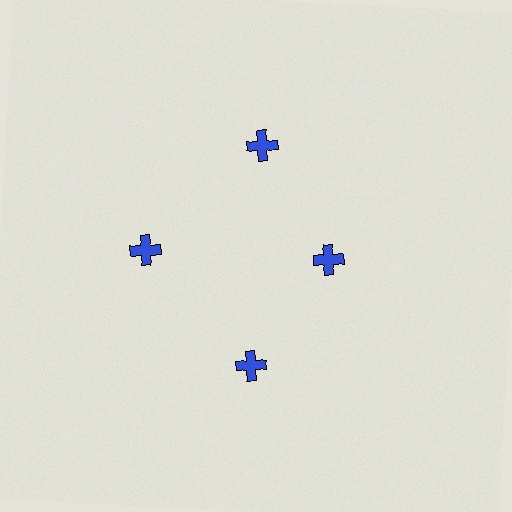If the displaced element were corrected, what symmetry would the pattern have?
It would have 4-fold rotational symmetry — the pattern would map onto itself every 90 degrees.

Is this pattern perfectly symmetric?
No. The 4 blue crosses are arranged in a ring, but one element near the 3 o'clock position is pulled inward toward the center, breaking the 4-fold rotational symmetry.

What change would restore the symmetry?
The symmetry would be restored by moving it outward, back onto the ring so that all 4 crosses sit at equal angles and equal distance from the center.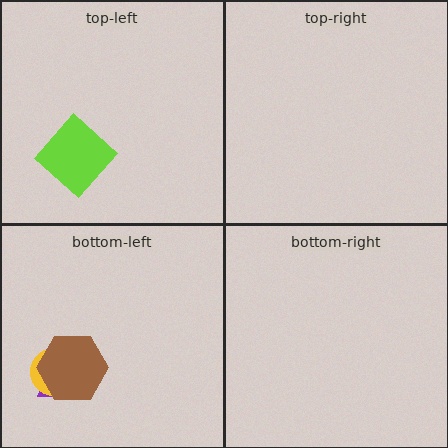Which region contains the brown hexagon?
The bottom-left region.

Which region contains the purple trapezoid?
The bottom-left region.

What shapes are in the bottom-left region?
The purple trapezoid, the yellow circle, the brown hexagon.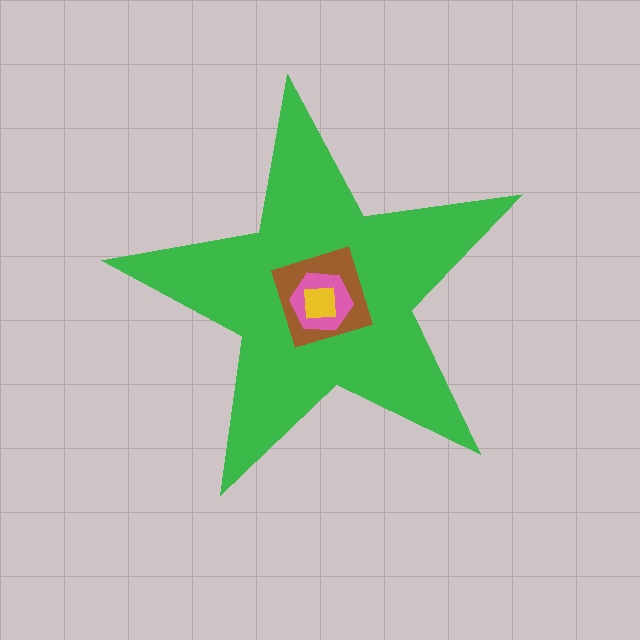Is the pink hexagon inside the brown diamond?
Yes.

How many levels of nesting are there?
4.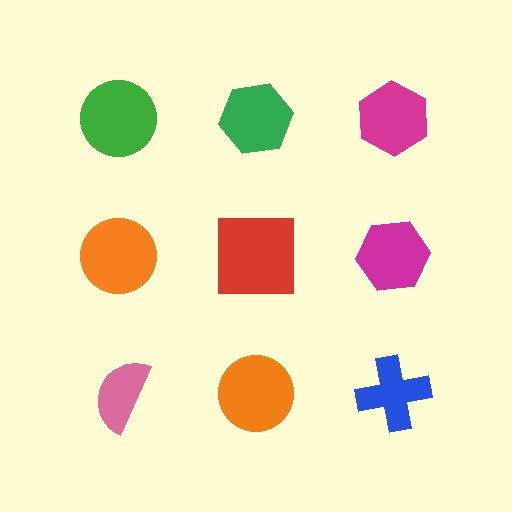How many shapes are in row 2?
3 shapes.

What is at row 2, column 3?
A magenta hexagon.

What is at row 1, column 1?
A green circle.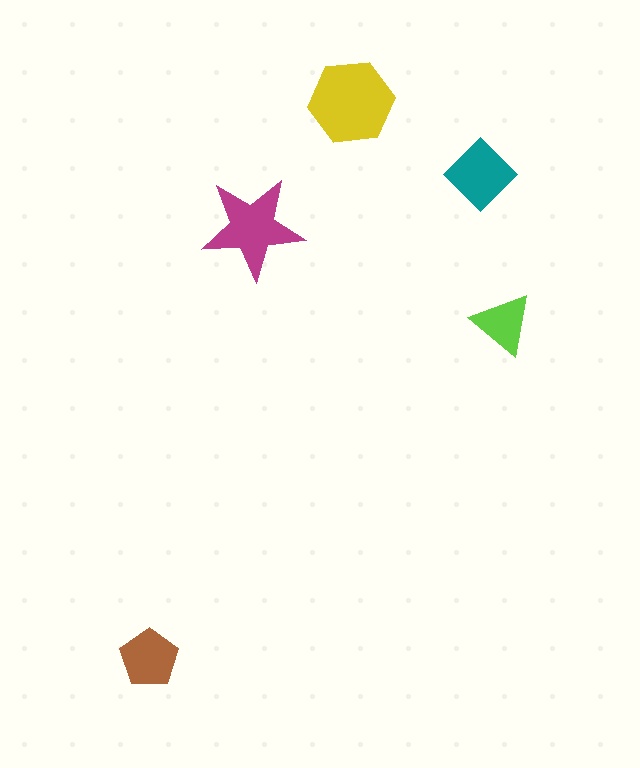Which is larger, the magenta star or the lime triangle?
The magenta star.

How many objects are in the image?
There are 5 objects in the image.